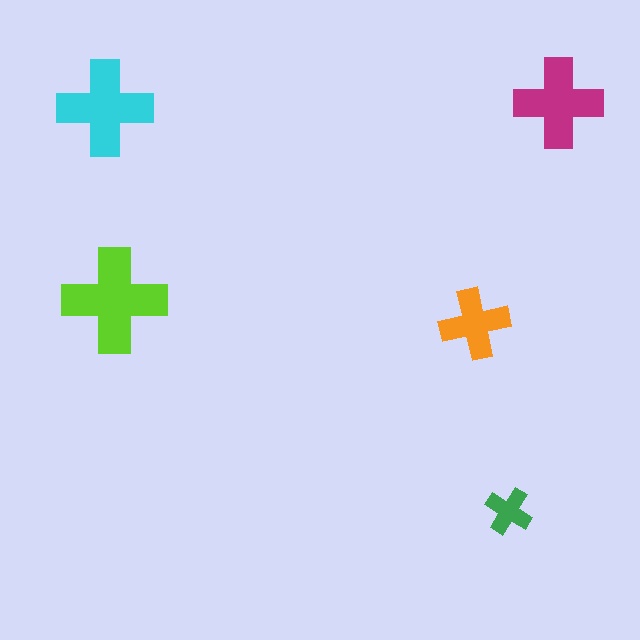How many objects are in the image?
There are 5 objects in the image.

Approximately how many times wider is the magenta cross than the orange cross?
About 1.5 times wider.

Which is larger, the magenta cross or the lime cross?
The lime one.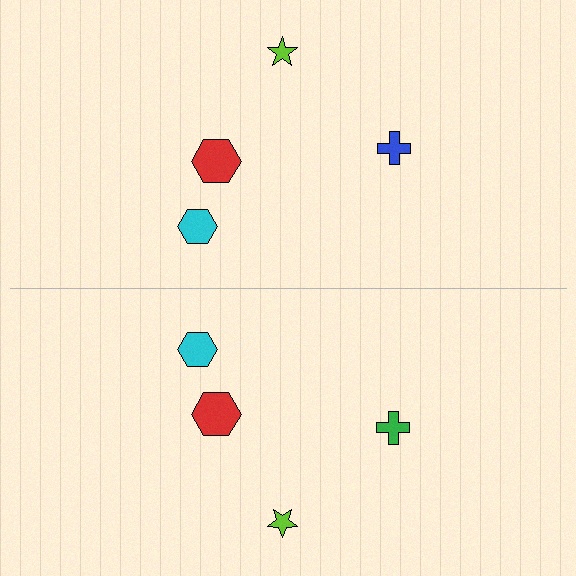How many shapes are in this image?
There are 8 shapes in this image.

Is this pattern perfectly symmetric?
No, the pattern is not perfectly symmetric. The green cross on the bottom side breaks the symmetry — its mirror counterpart is blue.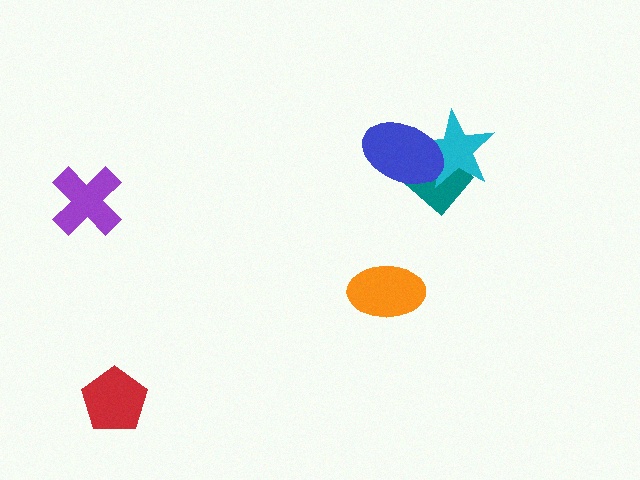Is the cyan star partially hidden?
Yes, it is partially covered by another shape.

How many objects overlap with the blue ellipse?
2 objects overlap with the blue ellipse.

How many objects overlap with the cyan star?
2 objects overlap with the cyan star.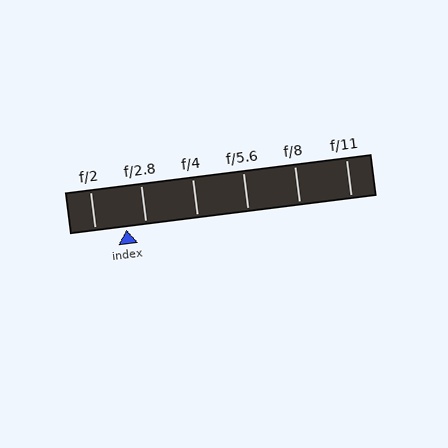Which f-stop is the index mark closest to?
The index mark is closest to f/2.8.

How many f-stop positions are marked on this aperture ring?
There are 6 f-stop positions marked.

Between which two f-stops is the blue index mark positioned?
The index mark is between f/2 and f/2.8.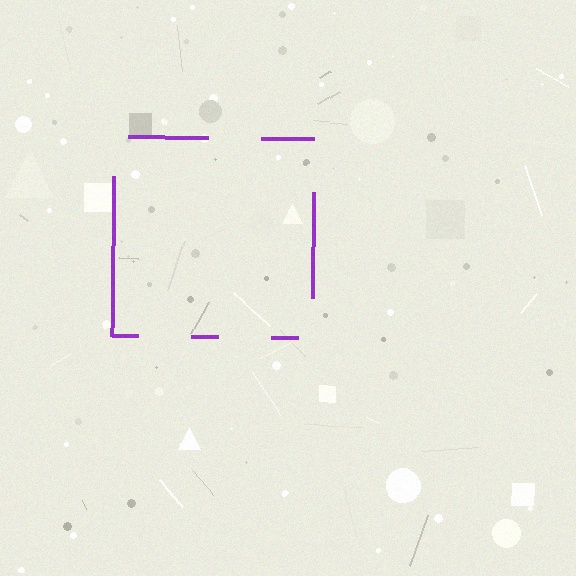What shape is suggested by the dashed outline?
The dashed outline suggests a square.